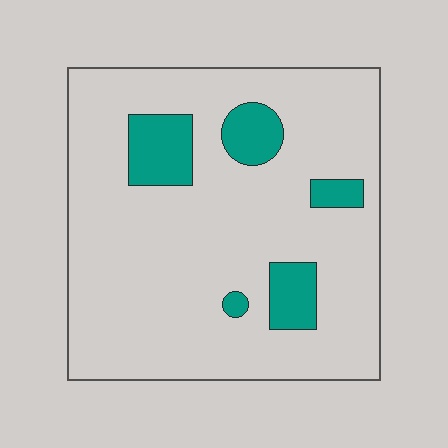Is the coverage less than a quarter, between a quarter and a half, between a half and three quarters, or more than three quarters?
Less than a quarter.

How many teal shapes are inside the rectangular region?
5.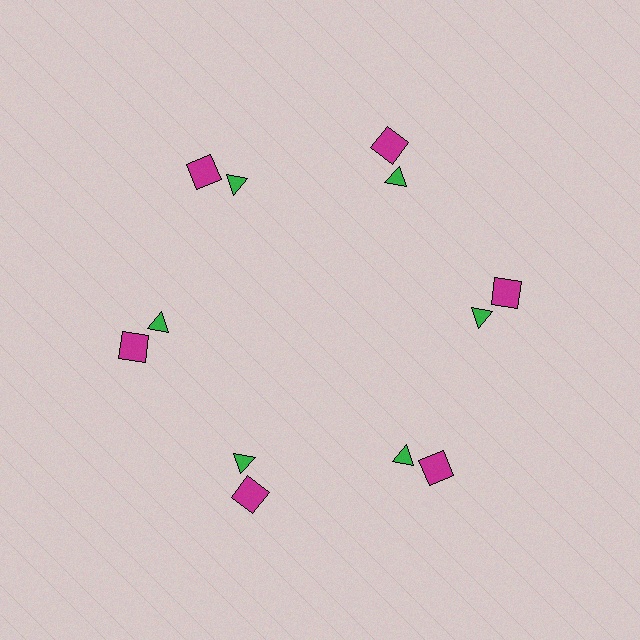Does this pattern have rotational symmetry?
Yes, this pattern has 6-fold rotational symmetry. It looks the same after rotating 60 degrees around the center.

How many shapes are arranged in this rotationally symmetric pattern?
There are 12 shapes, arranged in 6 groups of 2.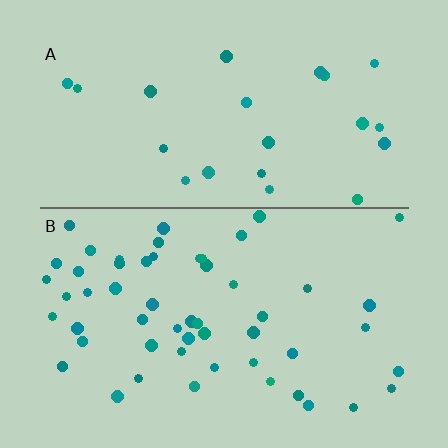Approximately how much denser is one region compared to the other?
Approximately 2.3× — region B over region A.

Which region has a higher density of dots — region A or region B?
B (the bottom).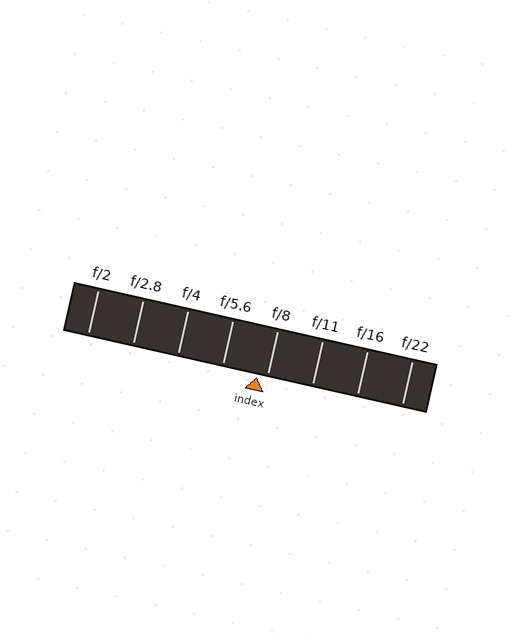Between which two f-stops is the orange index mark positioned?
The index mark is between f/5.6 and f/8.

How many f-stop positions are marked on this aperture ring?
There are 8 f-stop positions marked.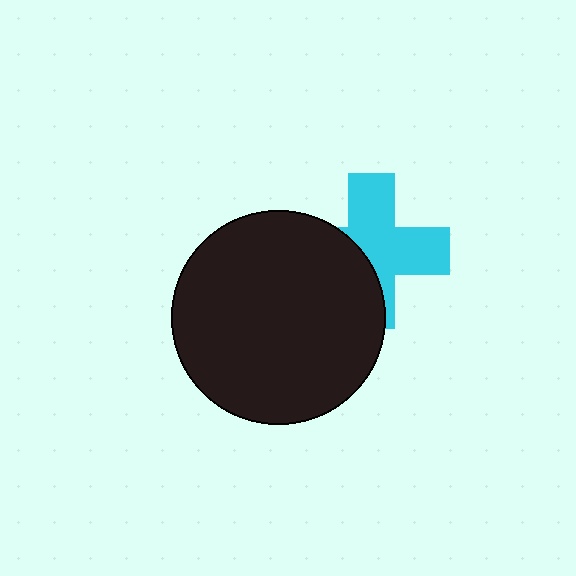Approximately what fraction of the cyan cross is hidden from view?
Roughly 41% of the cyan cross is hidden behind the black circle.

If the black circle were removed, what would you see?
You would see the complete cyan cross.